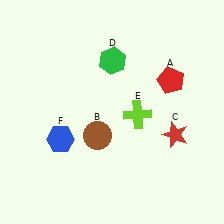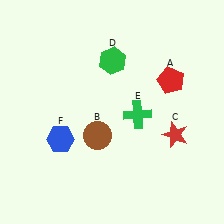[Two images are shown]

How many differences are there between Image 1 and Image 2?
There is 1 difference between the two images.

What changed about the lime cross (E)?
In Image 1, E is lime. In Image 2, it changed to green.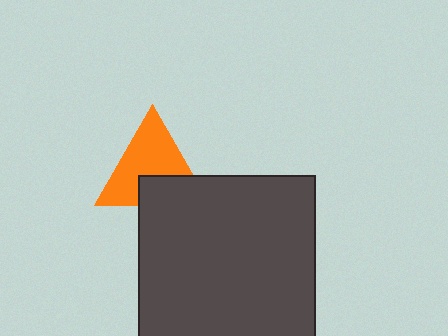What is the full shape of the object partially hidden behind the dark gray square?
The partially hidden object is an orange triangle.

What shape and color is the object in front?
The object in front is a dark gray square.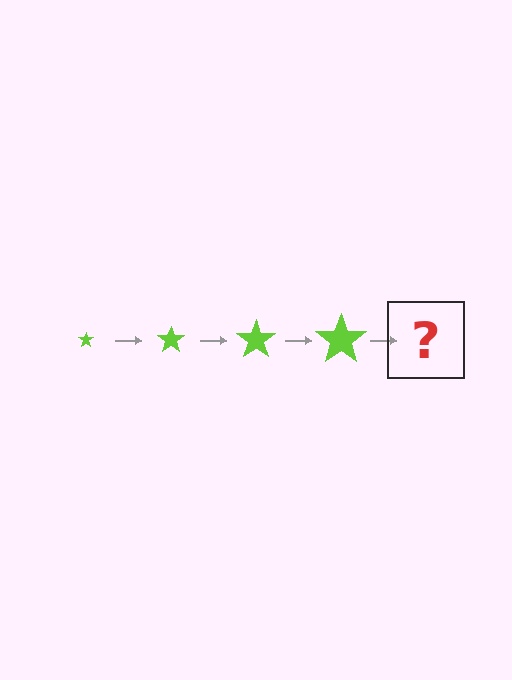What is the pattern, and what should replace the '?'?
The pattern is that the star gets progressively larger each step. The '?' should be a lime star, larger than the previous one.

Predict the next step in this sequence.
The next step is a lime star, larger than the previous one.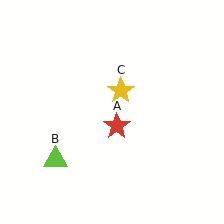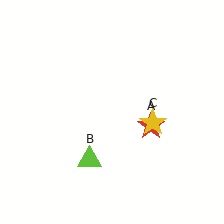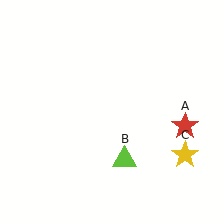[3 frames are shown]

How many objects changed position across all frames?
3 objects changed position: red star (object A), lime triangle (object B), yellow star (object C).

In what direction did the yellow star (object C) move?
The yellow star (object C) moved down and to the right.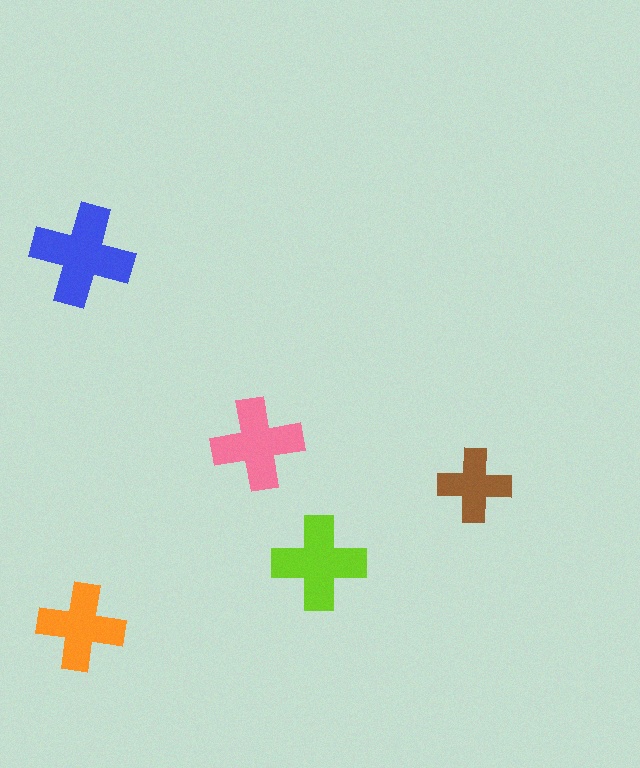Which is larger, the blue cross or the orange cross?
The blue one.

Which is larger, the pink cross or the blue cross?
The blue one.